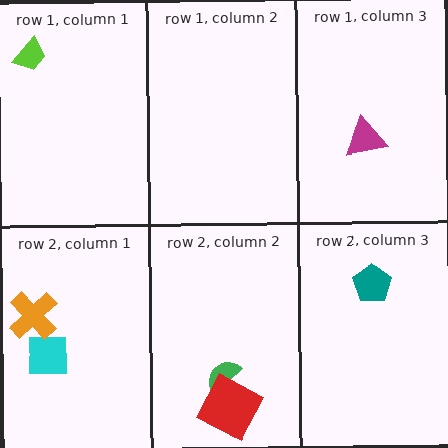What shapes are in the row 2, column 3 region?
The teal pentagon.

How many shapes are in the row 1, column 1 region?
1.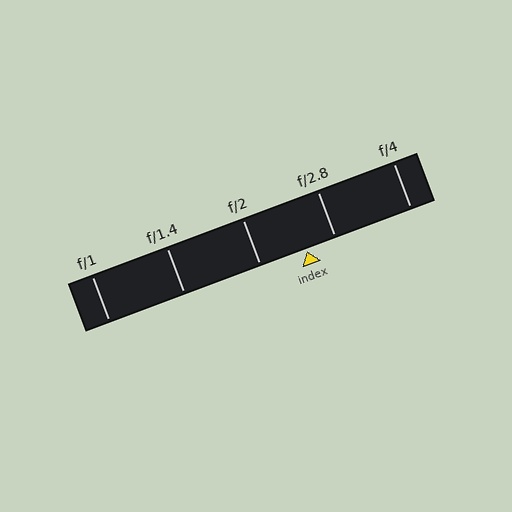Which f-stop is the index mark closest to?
The index mark is closest to f/2.8.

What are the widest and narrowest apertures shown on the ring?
The widest aperture shown is f/1 and the narrowest is f/4.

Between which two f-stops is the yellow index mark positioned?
The index mark is between f/2 and f/2.8.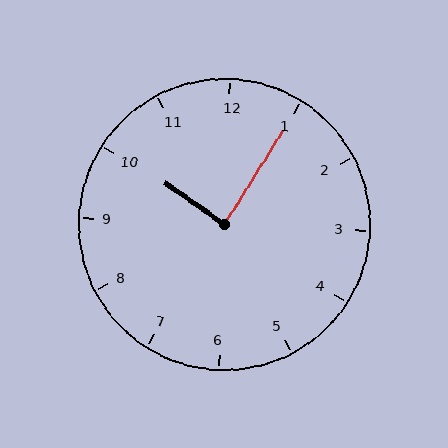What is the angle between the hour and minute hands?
Approximately 88 degrees.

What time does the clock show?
10:05.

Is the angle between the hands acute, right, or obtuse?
It is right.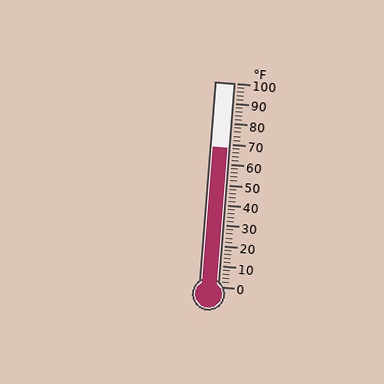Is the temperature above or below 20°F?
The temperature is above 20°F.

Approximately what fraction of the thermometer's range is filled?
The thermometer is filled to approximately 70% of its range.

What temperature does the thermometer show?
The thermometer shows approximately 68°F.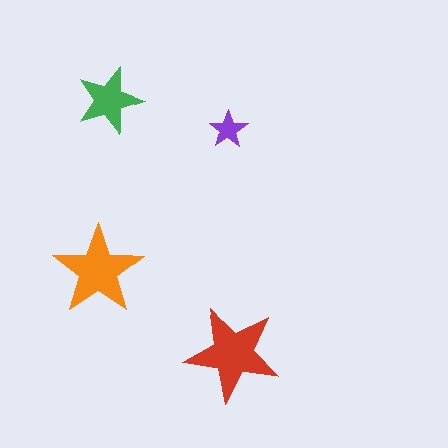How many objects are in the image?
There are 4 objects in the image.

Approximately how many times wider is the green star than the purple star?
About 2 times wider.